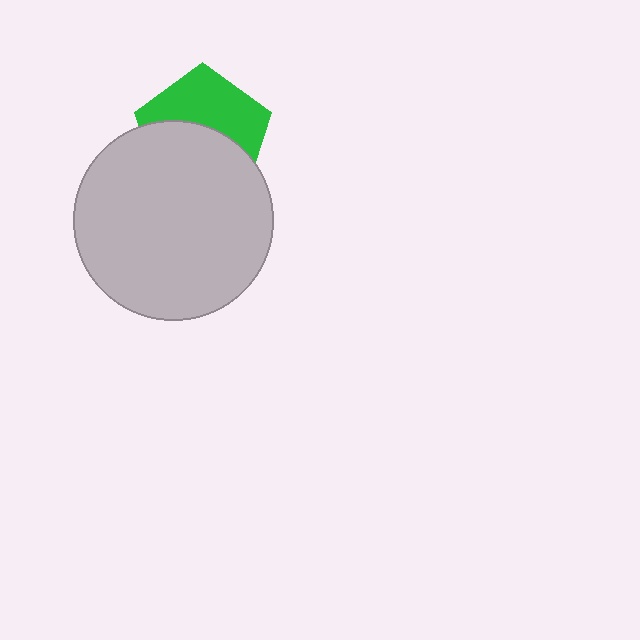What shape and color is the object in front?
The object in front is a light gray circle.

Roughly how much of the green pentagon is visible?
About half of it is visible (roughly 47%).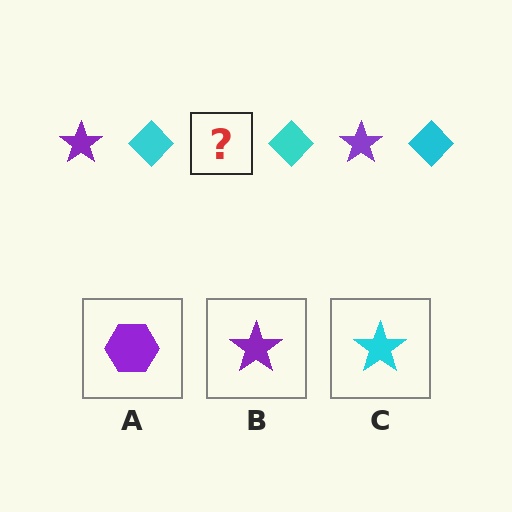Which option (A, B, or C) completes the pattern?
B.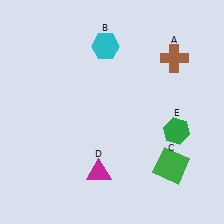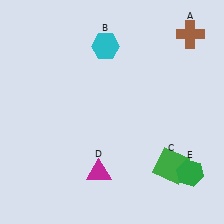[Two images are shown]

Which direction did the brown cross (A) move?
The brown cross (A) moved up.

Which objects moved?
The objects that moved are: the brown cross (A), the green hexagon (E).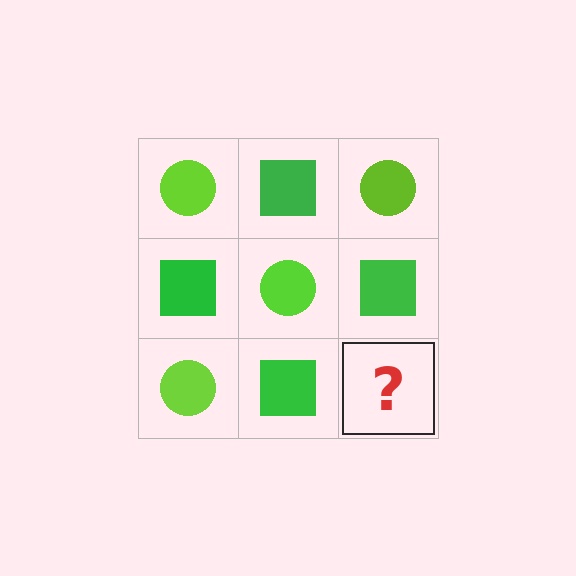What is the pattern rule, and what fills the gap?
The rule is that it alternates lime circle and green square in a checkerboard pattern. The gap should be filled with a lime circle.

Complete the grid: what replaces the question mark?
The question mark should be replaced with a lime circle.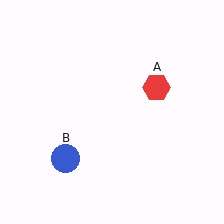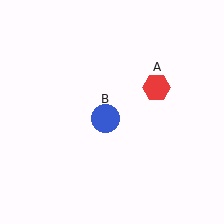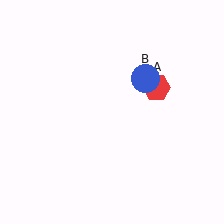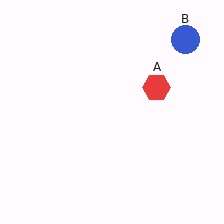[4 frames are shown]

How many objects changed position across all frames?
1 object changed position: blue circle (object B).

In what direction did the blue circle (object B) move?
The blue circle (object B) moved up and to the right.